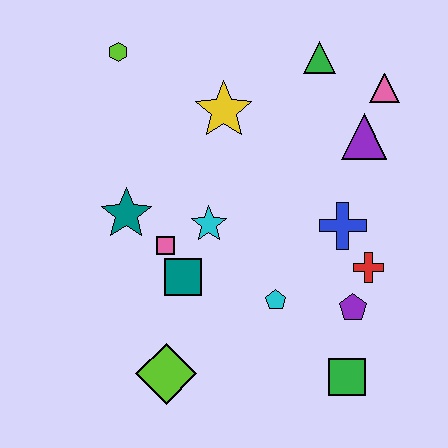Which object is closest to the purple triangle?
The pink triangle is closest to the purple triangle.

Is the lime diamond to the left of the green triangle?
Yes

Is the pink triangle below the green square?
No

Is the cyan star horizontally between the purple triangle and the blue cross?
No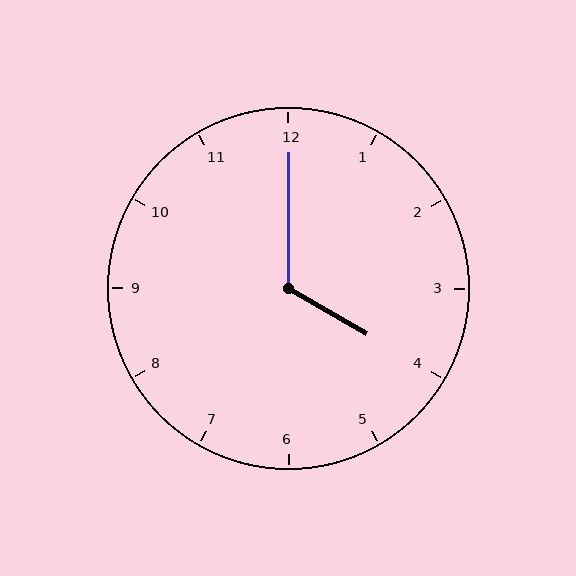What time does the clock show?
4:00.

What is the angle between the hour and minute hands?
Approximately 120 degrees.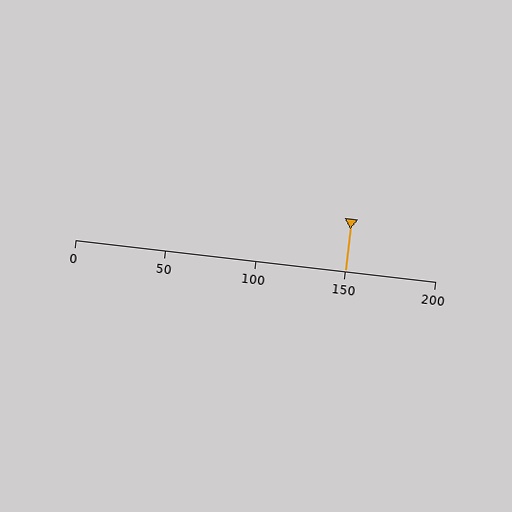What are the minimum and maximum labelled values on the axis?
The axis runs from 0 to 200.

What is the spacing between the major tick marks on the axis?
The major ticks are spaced 50 apart.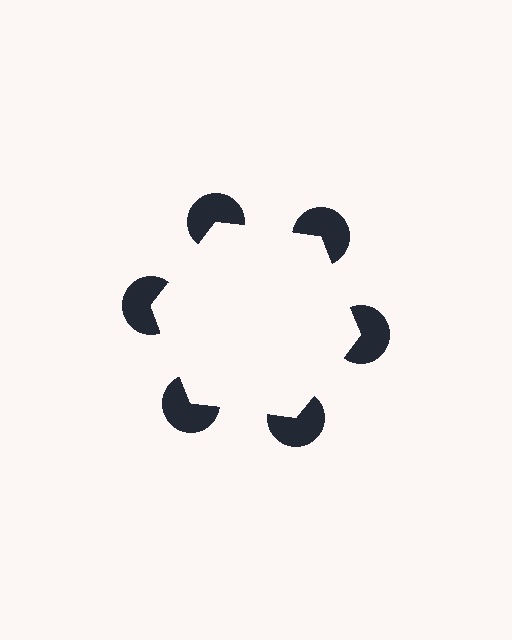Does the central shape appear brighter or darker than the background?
It typically appears slightly brighter than the background, even though no actual brightness change is drawn.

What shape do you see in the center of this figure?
An illusory hexagon — its edges are inferred from the aligned wedge cuts in the pac-man discs, not physically drawn.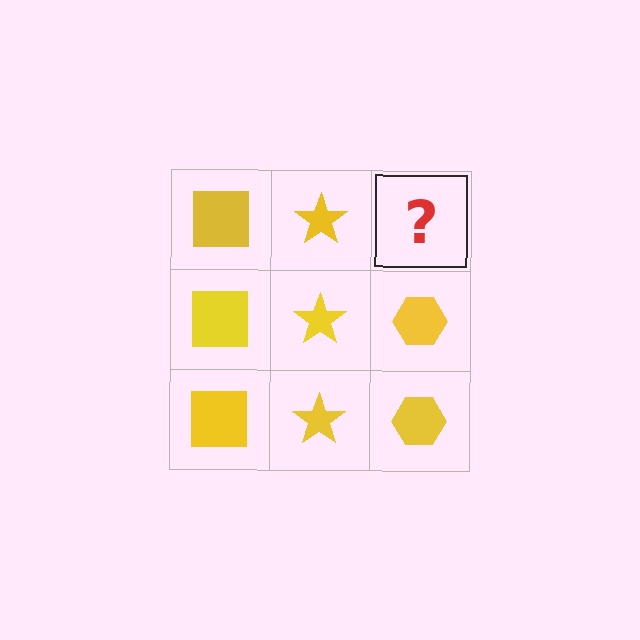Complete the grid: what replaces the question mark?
The question mark should be replaced with a yellow hexagon.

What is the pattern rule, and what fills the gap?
The rule is that each column has a consistent shape. The gap should be filled with a yellow hexagon.